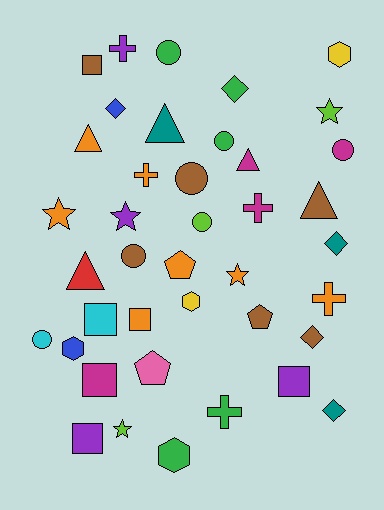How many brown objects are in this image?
There are 6 brown objects.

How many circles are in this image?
There are 7 circles.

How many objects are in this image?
There are 40 objects.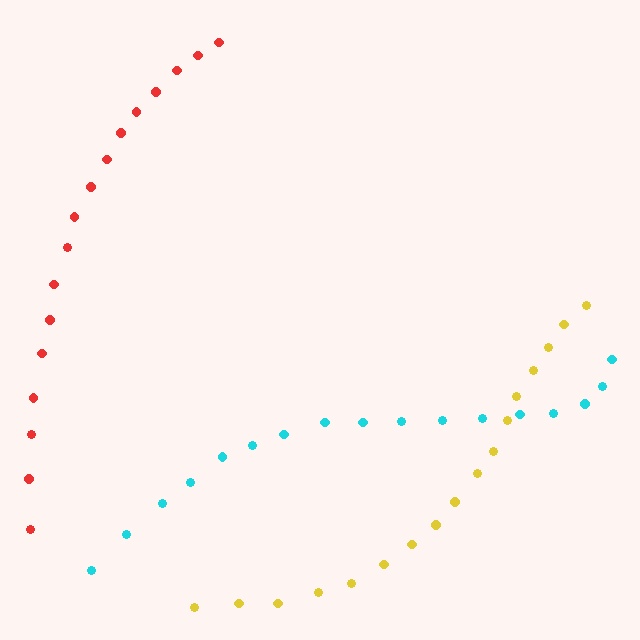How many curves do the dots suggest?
There are 3 distinct paths.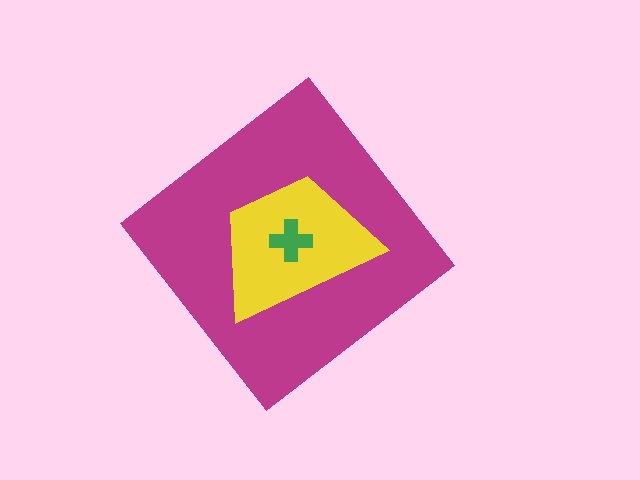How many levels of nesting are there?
3.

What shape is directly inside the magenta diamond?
The yellow trapezoid.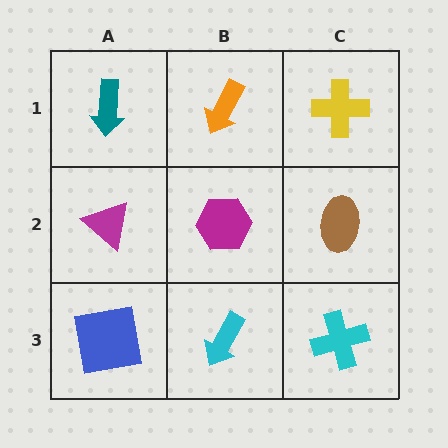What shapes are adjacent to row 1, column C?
A brown ellipse (row 2, column C), an orange arrow (row 1, column B).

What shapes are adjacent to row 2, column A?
A teal arrow (row 1, column A), a blue square (row 3, column A), a magenta hexagon (row 2, column B).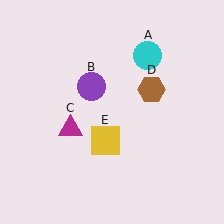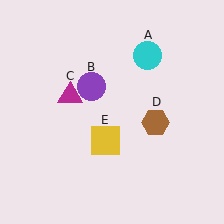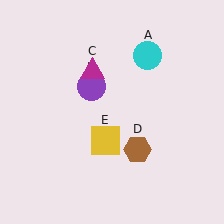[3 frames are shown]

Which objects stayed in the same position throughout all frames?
Cyan circle (object A) and purple circle (object B) and yellow square (object E) remained stationary.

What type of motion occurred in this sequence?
The magenta triangle (object C), brown hexagon (object D) rotated clockwise around the center of the scene.